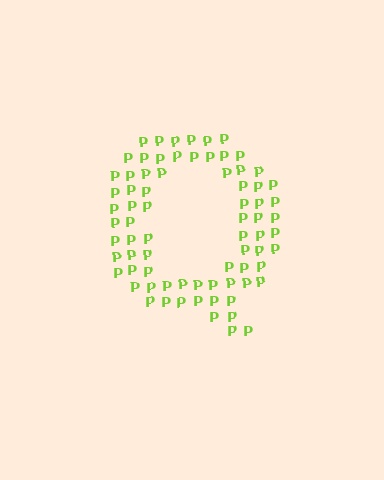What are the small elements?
The small elements are letter P's.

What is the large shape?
The large shape is the letter Q.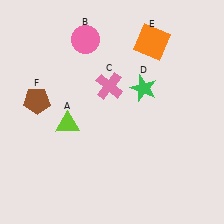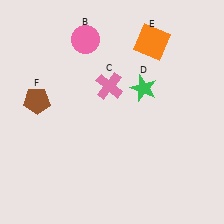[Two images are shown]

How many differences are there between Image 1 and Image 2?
There is 1 difference between the two images.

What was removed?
The lime triangle (A) was removed in Image 2.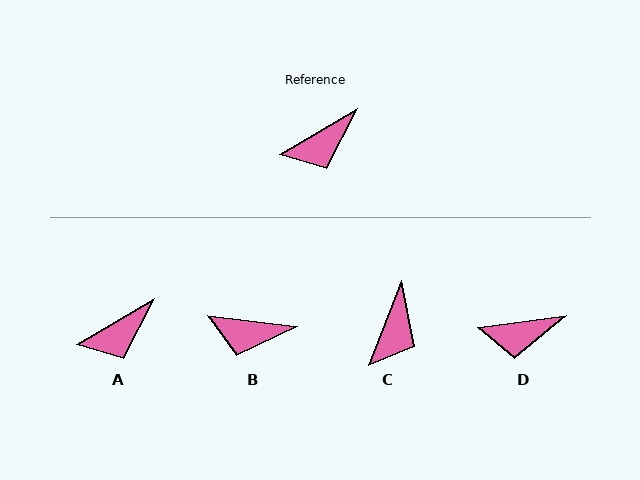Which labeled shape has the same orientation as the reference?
A.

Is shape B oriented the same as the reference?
No, it is off by about 38 degrees.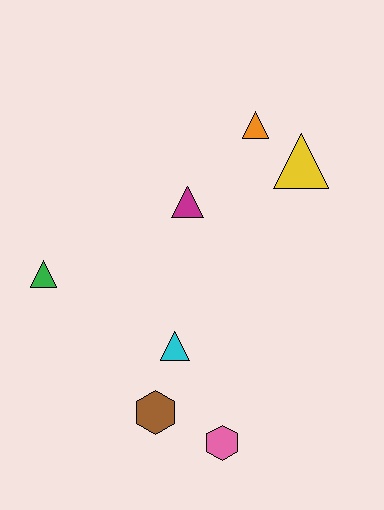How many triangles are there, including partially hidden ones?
There are 5 triangles.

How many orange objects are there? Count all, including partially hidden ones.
There is 1 orange object.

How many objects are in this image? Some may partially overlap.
There are 7 objects.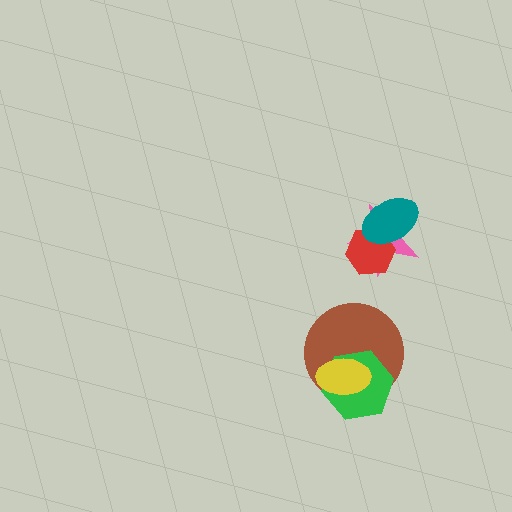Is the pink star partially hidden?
Yes, it is partially covered by another shape.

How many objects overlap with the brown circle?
2 objects overlap with the brown circle.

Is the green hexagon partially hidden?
Yes, it is partially covered by another shape.